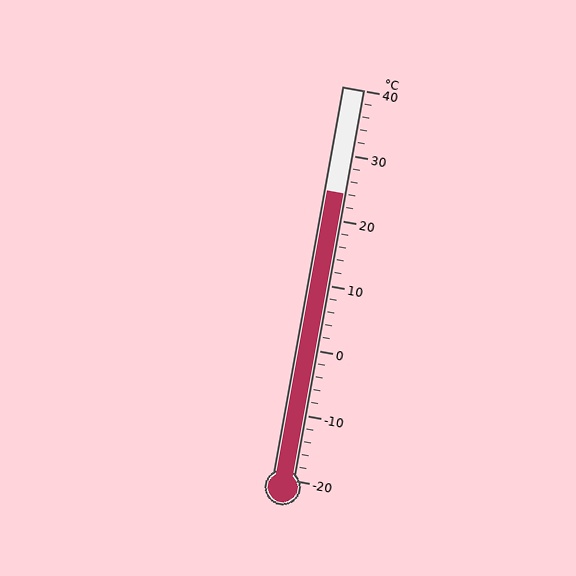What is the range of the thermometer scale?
The thermometer scale ranges from -20°C to 40°C.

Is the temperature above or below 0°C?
The temperature is above 0°C.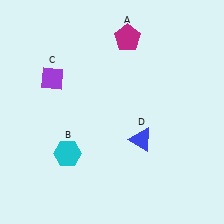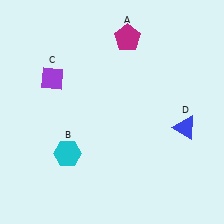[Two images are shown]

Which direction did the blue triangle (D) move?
The blue triangle (D) moved right.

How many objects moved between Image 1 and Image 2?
1 object moved between the two images.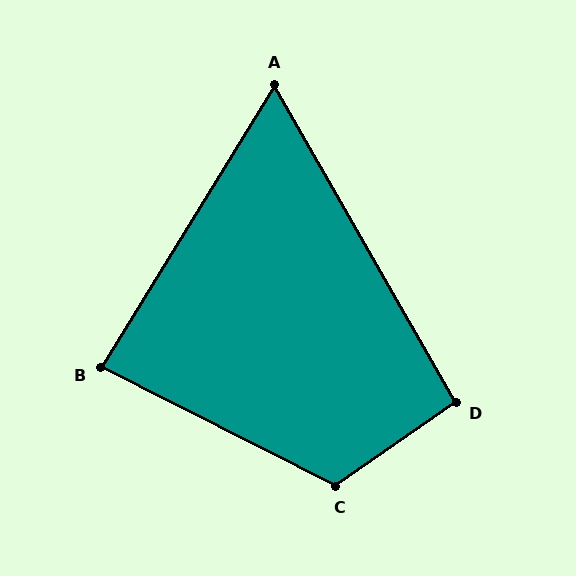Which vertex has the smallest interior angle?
A, at approximately 62 degrees.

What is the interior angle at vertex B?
Approximately 85 degrees (approximately right).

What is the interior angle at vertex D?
Approximately 95 degrees (approximately right).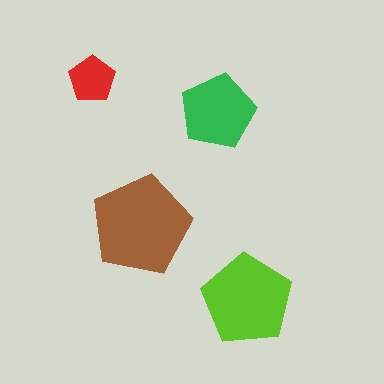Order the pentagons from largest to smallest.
the brown one, the lime one, the green one, the red one.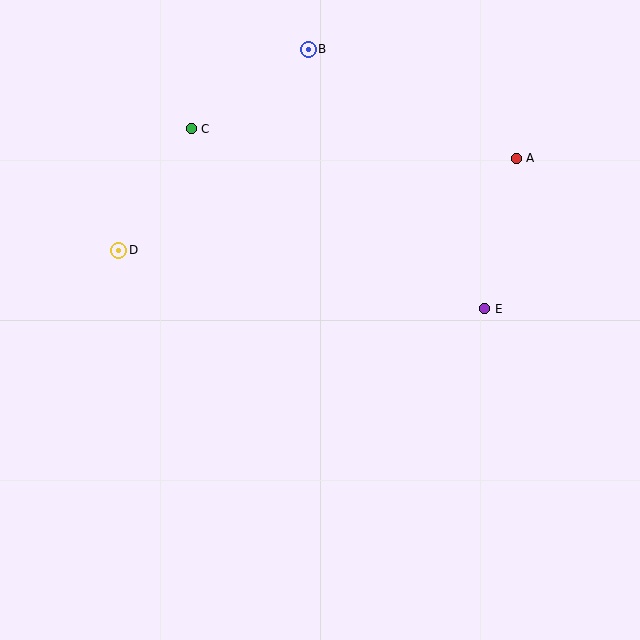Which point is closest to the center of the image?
Point E at (485, 309) is closest to the center.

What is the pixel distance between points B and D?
The distance between B and D is 276 pixels.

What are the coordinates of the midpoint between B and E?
The midpoint between B and E is at (396, 179).